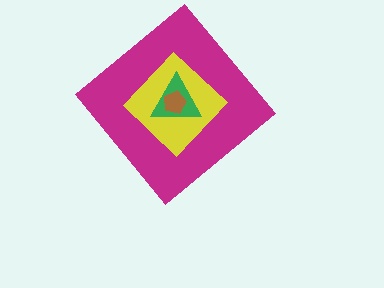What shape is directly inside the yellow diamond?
The green triangle.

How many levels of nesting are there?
4.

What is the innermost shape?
The brown pentagon.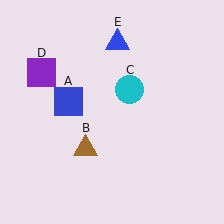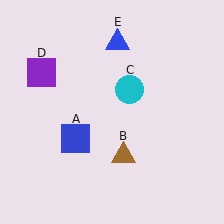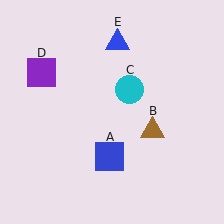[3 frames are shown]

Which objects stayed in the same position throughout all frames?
Cyan circle (object C) and purple square (object D) and blue triangle (object E) remained stationary.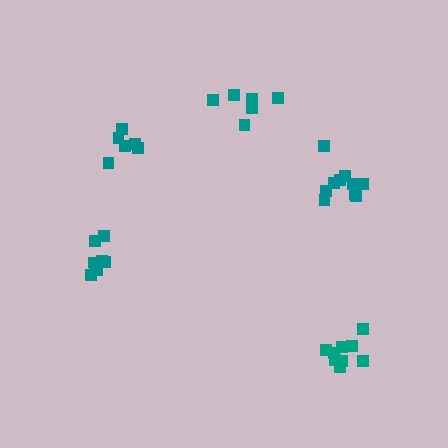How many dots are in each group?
Group 1: 6 dots, Group 2: 8 dots, Group 3: 9 dots, Group 4: 10 dots, Group 5: 6 dots (39 total).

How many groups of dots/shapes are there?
There are 5 groups.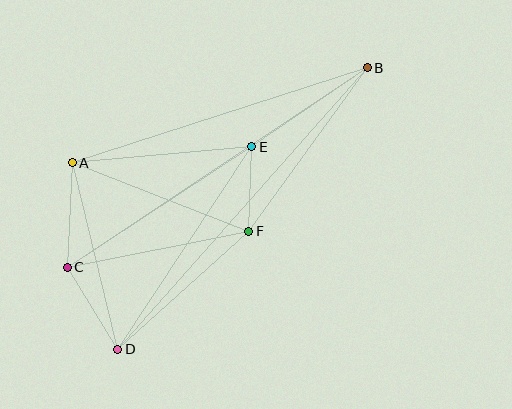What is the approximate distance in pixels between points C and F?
The distance between C and F is approximately 185 pixels.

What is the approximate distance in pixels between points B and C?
The distance between B and C is approximately 360 pixels.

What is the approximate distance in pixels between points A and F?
The distance between A and F is approximately 189 pixels.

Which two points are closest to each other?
Points E and F are closest to each other.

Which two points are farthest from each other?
Points B and D are farthest from each other.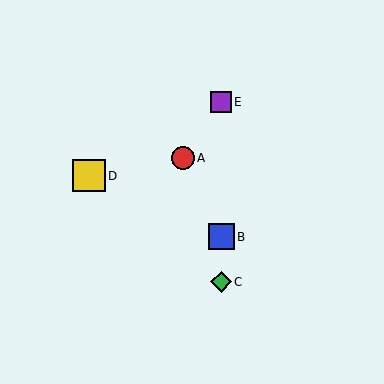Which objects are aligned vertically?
Objects B, C, E are aligned vertically.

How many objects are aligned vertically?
3 objects (B, C, E) are aligned vertically.